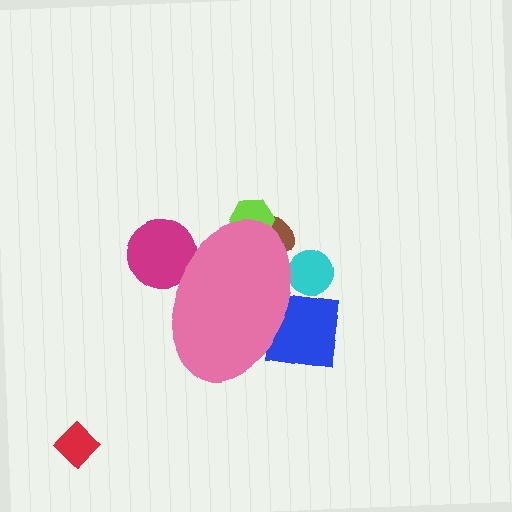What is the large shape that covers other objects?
A pink ellipse.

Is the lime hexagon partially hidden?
Yes, the lime hexagon is partially hidden behind the pink ellipse.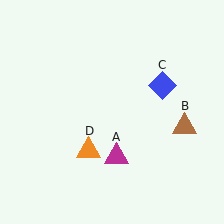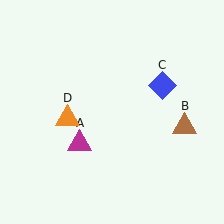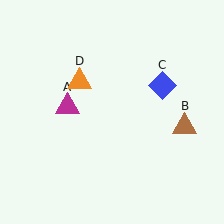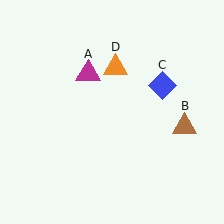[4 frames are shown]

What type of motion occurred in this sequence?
The magenta triangle (object A), orange triangle (object D) rotated clockwise around the center of the scene.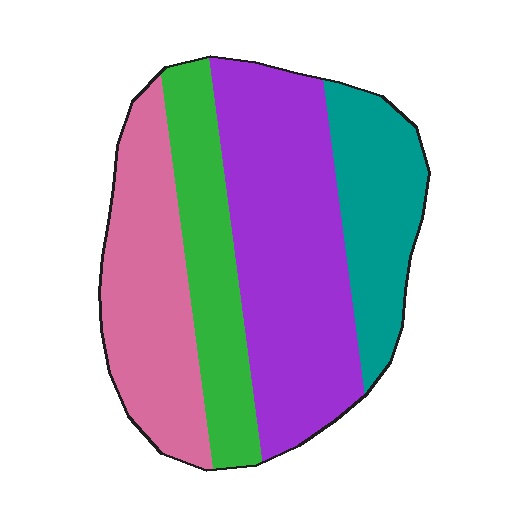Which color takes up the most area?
Purple, at roughly 40%.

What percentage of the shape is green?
Green takes up about one fifth (1/5) of the shape.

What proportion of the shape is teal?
Teal takes up about one sixth (1/6) of the shape.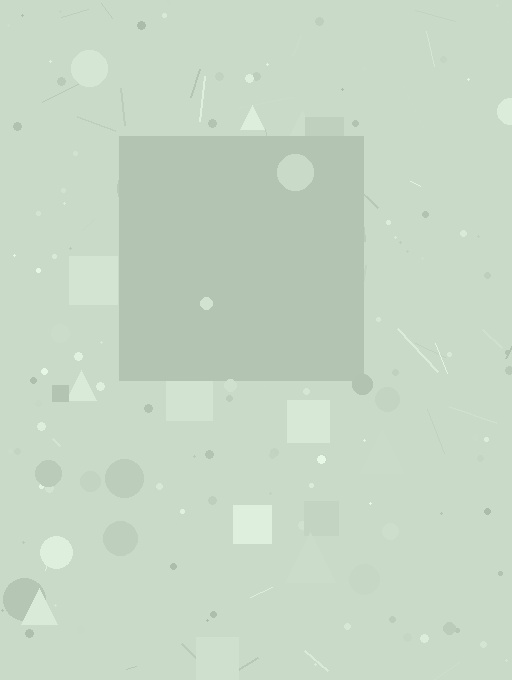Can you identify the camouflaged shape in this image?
The camouflaged shape is a square.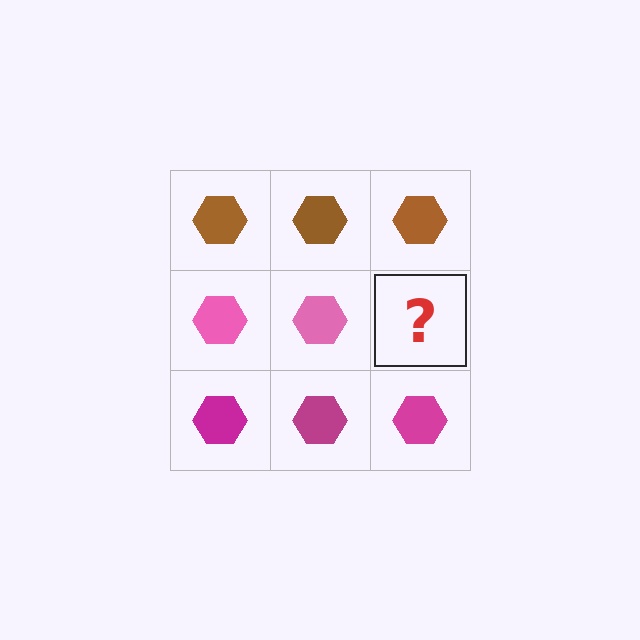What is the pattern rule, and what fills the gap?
The rule is that each row has a consistent color. The gap should be filled with a pink hexagon.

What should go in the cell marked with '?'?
The missing cell should contain a pink hexagon.